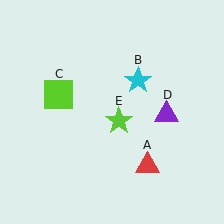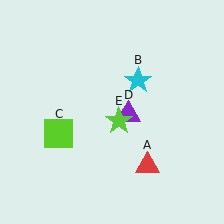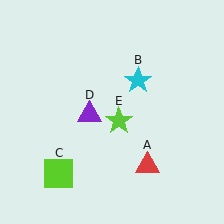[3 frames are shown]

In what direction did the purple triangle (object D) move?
The purple triangle (object D) moved left.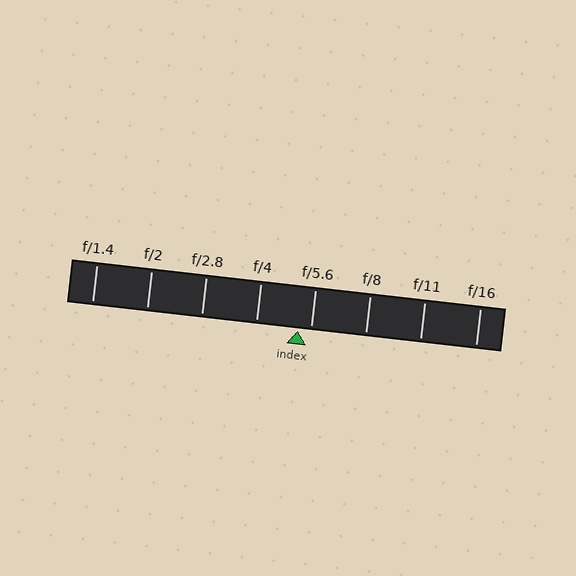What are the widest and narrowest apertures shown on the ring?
The widest aperture shown is f/1.4 and the narrowest is f/16.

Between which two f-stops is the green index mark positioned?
The index mark is between f/4 and f/5.6.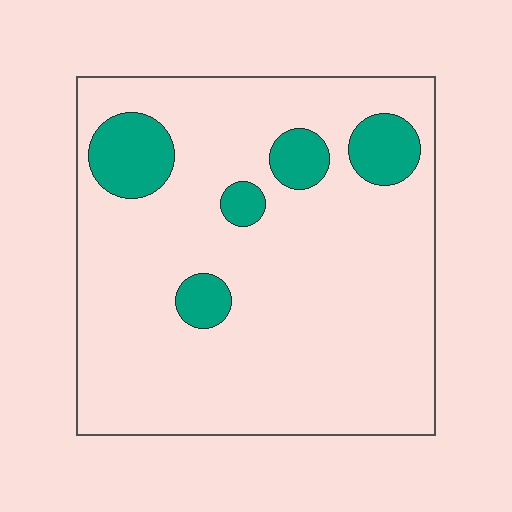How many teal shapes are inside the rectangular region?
5.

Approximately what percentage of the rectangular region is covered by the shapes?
Approximately 15%.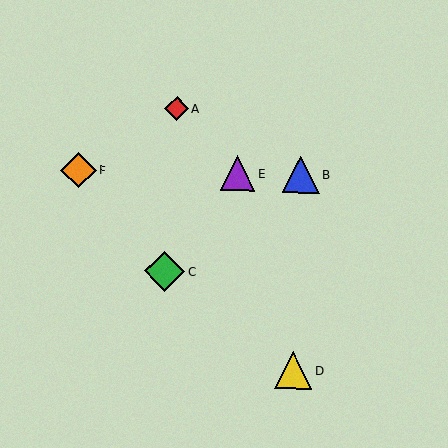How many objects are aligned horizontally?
3 objects (B, E, F) are aligned horizontally.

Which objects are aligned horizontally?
Objects B, E, F are aligned horizontally.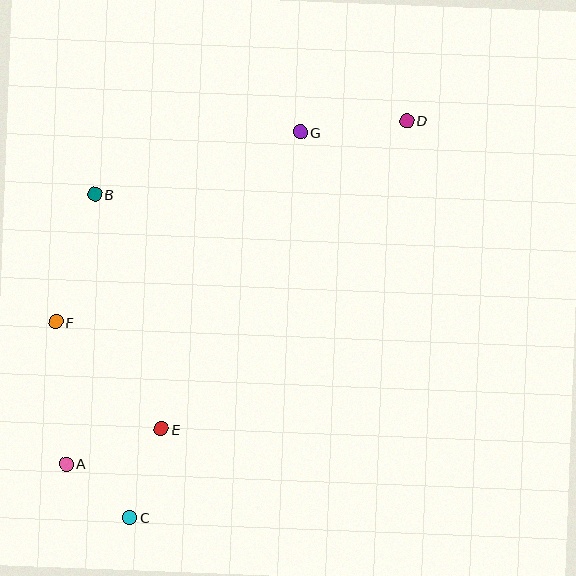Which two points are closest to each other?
Points A and C are closest to each other.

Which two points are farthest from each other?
Points C and D are farthest from each other.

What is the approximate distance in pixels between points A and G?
The distance between A and G is approximately 406 pixels.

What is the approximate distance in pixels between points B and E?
The distance between B and E is approximately 244 pixels.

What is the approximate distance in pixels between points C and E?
The distance between C and E is approximately 94 pixels.